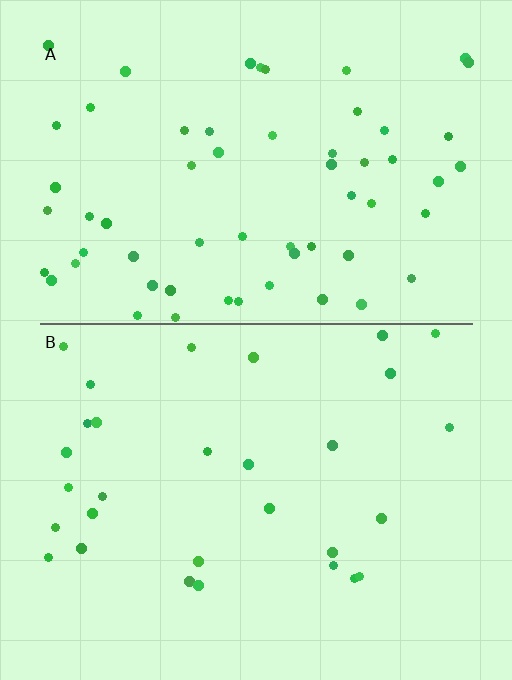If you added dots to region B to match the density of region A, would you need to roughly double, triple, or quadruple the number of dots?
Approximately double.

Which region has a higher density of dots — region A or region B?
A (the top).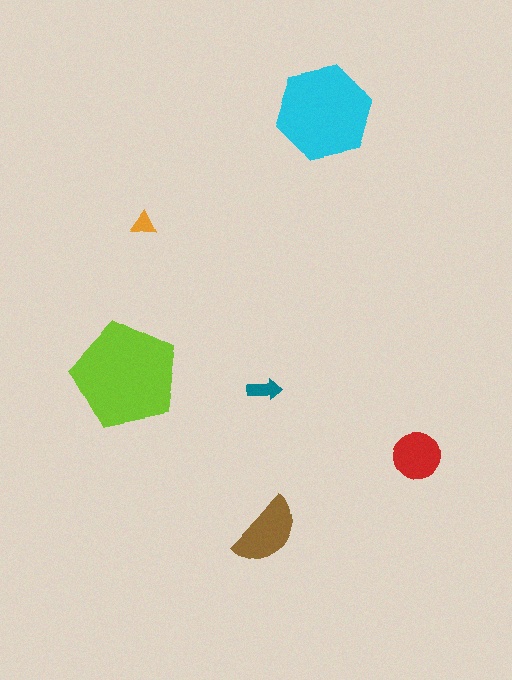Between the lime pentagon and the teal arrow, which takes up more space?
The lime pentagon.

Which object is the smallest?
The orange triangle.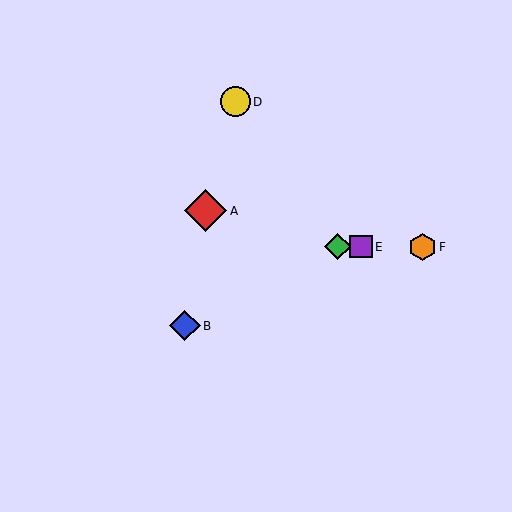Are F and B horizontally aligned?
No, F is at y≈247 and B is at y≈326.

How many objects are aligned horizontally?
3 objects (C, E, F) are aligned horizontally.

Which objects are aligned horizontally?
Objects C, E, F are aligned horizontally.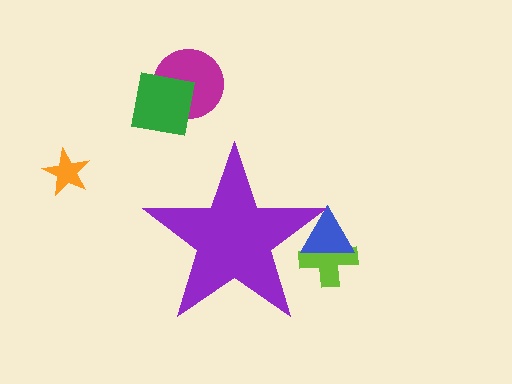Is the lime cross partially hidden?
Yes, the lime cross is partially hidden behind the purple star.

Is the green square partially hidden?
No, the green square is fully visible.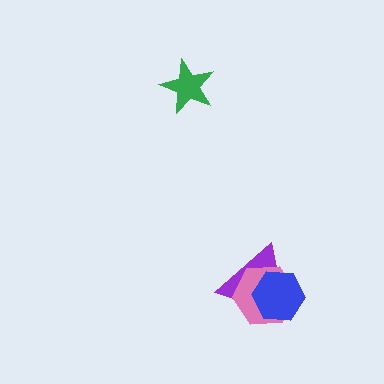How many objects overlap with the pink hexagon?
2 objects overlap with the pink hexagon.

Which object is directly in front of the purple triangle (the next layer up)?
The pink hexagon is directly in front of the purple triangle.